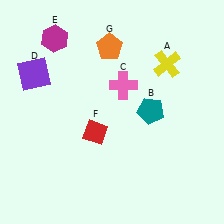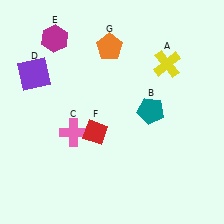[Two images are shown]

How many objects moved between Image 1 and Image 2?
1 object moved between the two images.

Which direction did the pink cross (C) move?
The pink cross (C) moved left.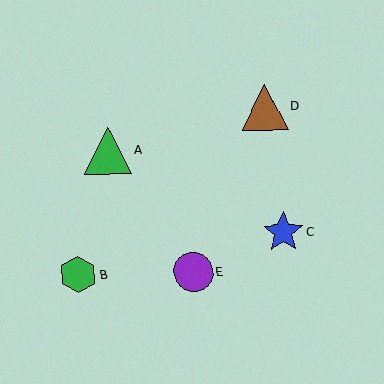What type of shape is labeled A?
Shape A is a green triangle.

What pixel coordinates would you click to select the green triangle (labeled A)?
Click at (108, 151) to select the green triangle A.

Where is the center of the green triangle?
The center of the green triangle is at (108, 151).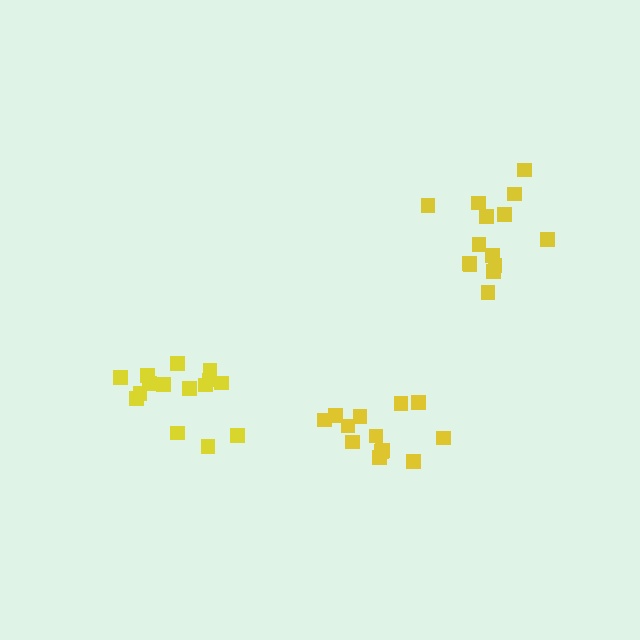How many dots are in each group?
Group 1: 15 dots, Group 2: 14 dots, Group 3: 13 dots (42 total).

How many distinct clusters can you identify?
There are 3 distinct clusters.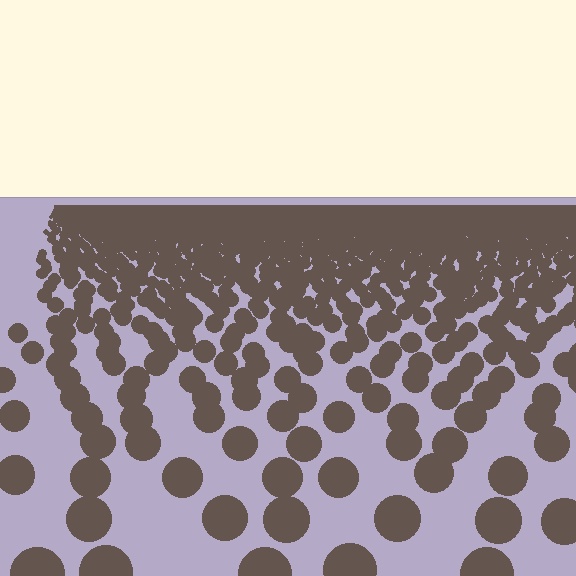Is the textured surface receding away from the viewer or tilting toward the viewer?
The surface is receding away from the viewer. Texture elements get smaller and denser toward the top.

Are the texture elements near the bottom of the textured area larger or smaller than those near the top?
Larger. Near the bottom, elements are closer to the viewer and appear at a bigger on-screen size.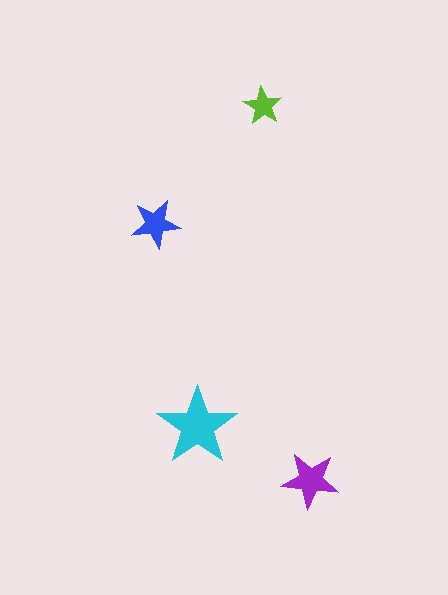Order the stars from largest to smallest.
the cyan one, the purple one, the blue one, the lime one.